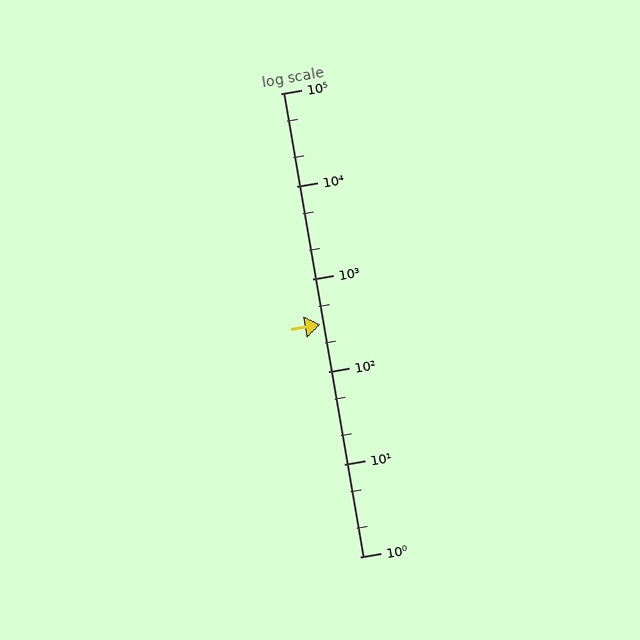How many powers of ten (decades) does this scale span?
The scale spans 5 decades, from 1 to 100000.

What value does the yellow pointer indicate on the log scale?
The pointer indicates approximately 320.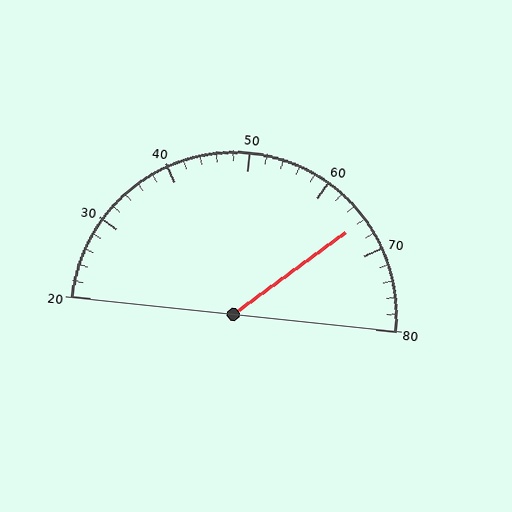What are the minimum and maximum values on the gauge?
The gauge ranges from 20 to 80.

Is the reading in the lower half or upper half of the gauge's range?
The reading is in the upper half of the range (20 to 80).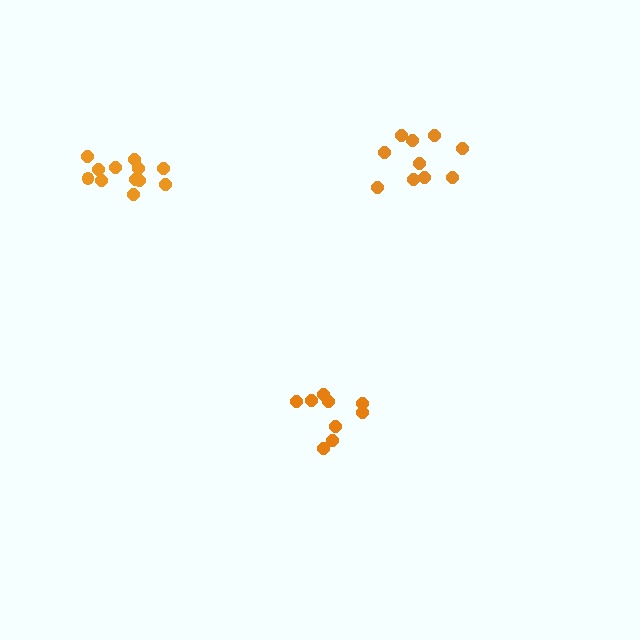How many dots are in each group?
Group 1: 9 dots, Group 2: 10 dots, Group 3: 12 dots (31 total).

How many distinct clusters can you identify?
There are 3 distinct clusters.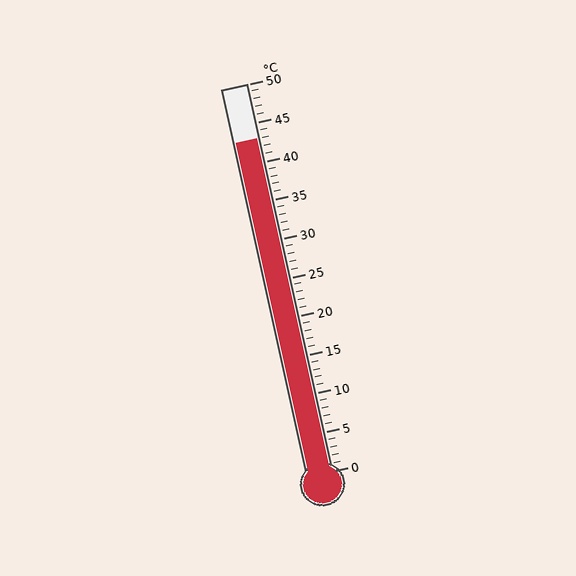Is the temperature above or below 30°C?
The temperature is above 30°C.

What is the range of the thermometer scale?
The thermometer scale ranges from 0°C to 50°C.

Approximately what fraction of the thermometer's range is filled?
The thermometer is filled to approximately 85% of its range.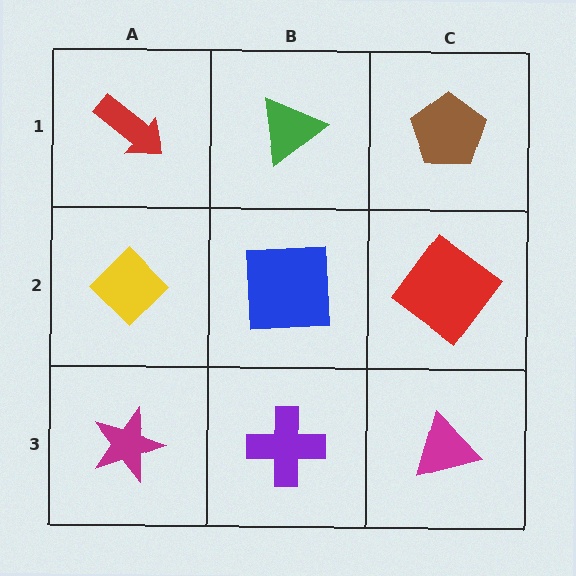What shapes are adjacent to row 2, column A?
A red arrow (row 1, column A), a magenta star (row 3, column A), a blue square (row 2, column B).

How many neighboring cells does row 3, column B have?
3.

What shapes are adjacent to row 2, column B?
A green triangle (row 1, column B), a purple cross (row 3, column B), a yellow diamond (row 2, column A), a red diamond (row 2, column C).